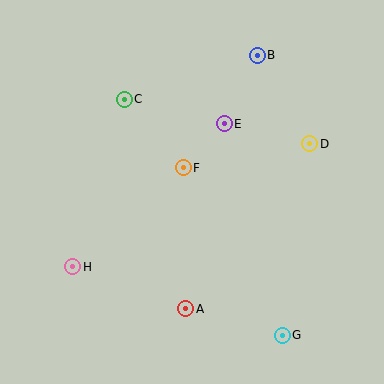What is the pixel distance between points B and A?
The distance between B and A is 263 pixels.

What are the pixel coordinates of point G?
Point G is at (282, 335).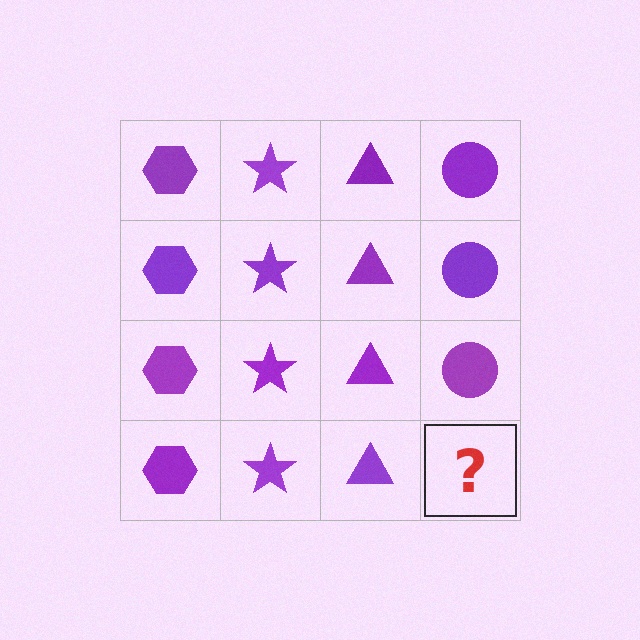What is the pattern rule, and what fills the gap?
The rule is that each column has a consistent shape. The gap should be filled with a purple circle.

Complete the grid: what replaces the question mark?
The question mark should be replaced with a purple circle.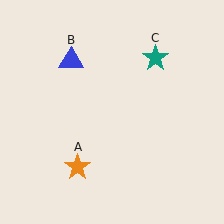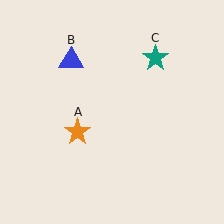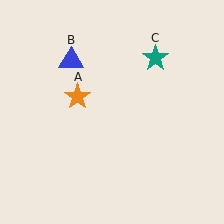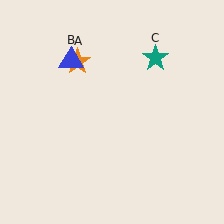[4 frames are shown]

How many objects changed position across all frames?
1 object changed position: orange star (object A).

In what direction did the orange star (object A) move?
The orange star (object A) moved up.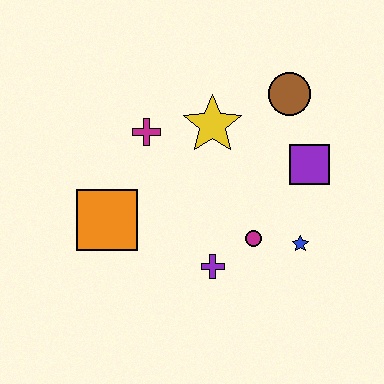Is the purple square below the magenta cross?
Yes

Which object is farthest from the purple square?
The orange square is farthest from the purple square.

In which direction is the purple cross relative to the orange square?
The purple cross is to the right of the orange square.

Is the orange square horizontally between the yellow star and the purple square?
No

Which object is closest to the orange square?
The magenta cross is closest to the orange square.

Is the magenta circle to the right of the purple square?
No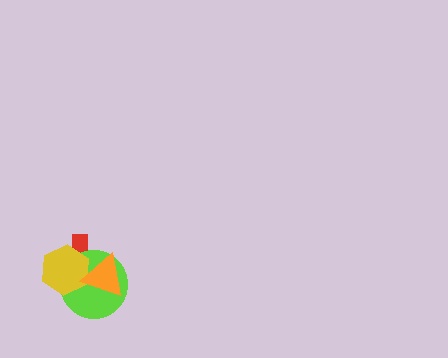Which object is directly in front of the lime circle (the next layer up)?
The yellow hexagon is directly in front of the lime circle.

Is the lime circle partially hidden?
Yes, it is partially covered by another shape.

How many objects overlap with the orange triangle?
3 objects overlap with the orange triangle.